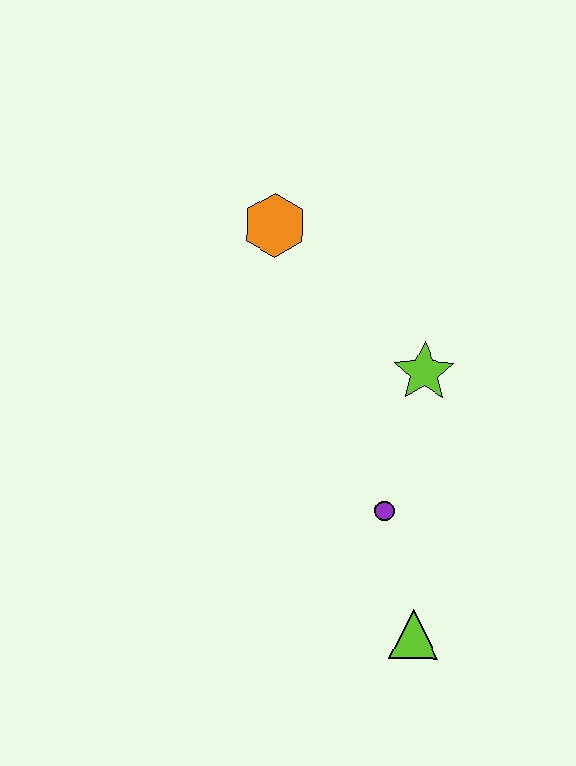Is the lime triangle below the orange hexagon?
Yes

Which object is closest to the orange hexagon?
The lime star is closest to the orange hexagon.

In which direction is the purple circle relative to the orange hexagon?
The purple circle is below the orange hexagon.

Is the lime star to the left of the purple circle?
No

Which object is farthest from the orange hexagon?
The lime triangle is farthest from the orange hexagon.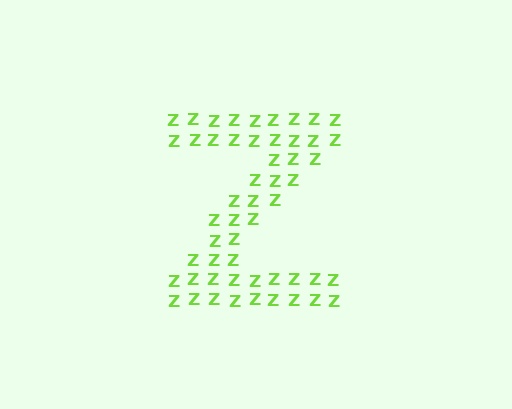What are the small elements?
The small elements are letter Z's.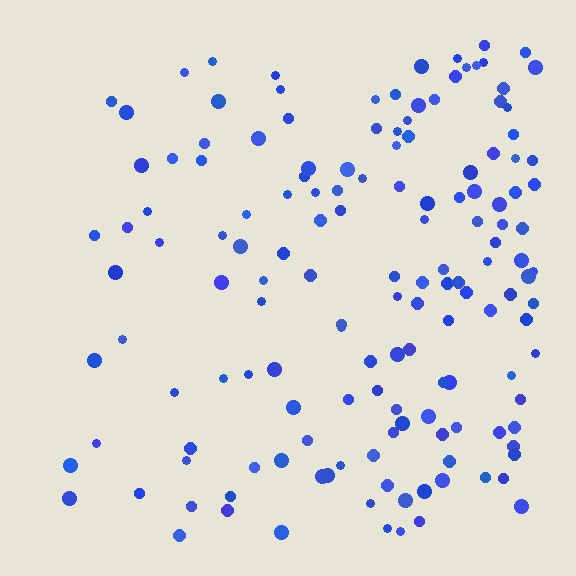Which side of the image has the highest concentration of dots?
The right.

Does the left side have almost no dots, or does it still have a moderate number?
Still a moderate number, just noticeably fewer than the right.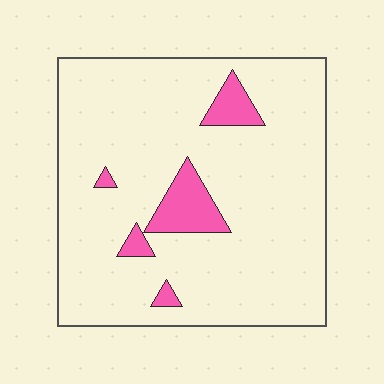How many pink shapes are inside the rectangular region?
5.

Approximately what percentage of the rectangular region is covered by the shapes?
Approximately 10%.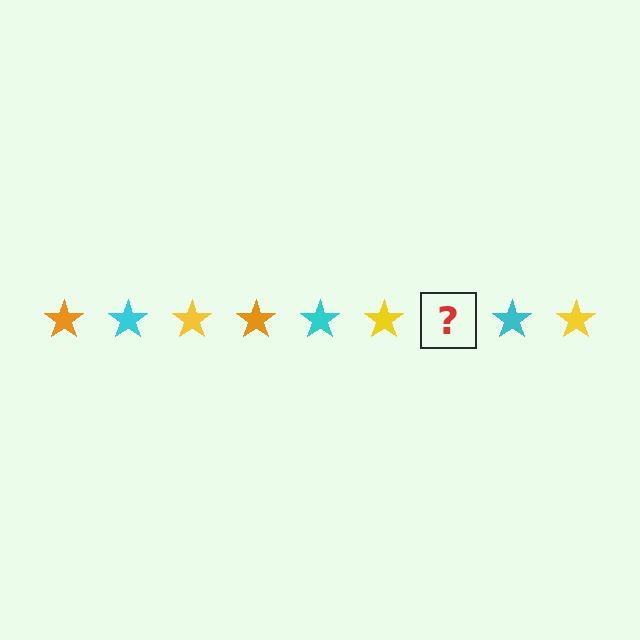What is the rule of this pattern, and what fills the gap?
The rule is that the pattern cycles through orange, cyan, yellow stars. The gap should be filled with an orange star.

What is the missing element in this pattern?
The missing element is an orange star.